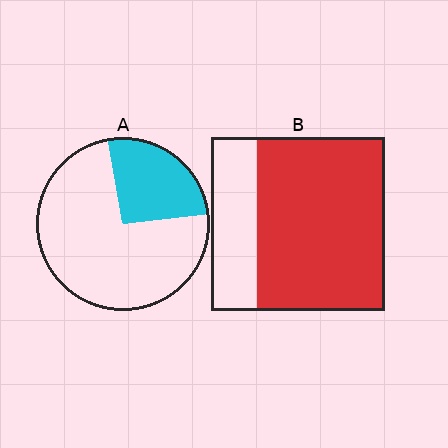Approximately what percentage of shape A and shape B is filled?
A is approximately 25% and B is approximately 75%.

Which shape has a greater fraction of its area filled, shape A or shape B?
Shape B.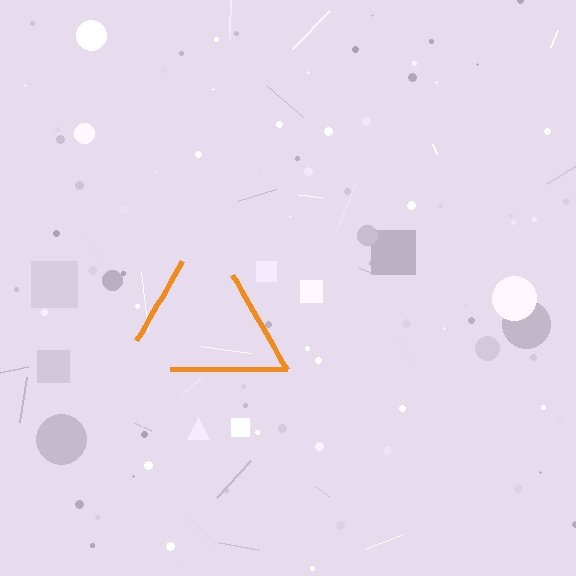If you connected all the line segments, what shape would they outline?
They would outline a triangle.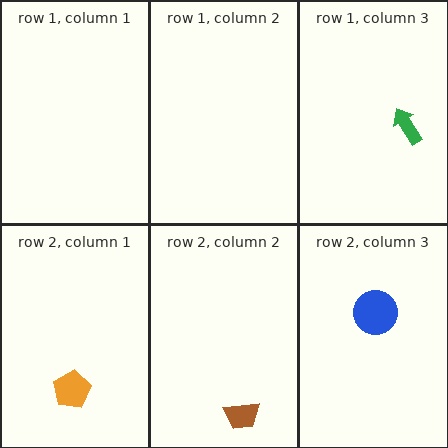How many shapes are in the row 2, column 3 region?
1.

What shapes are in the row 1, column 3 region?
The green arrow.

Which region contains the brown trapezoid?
The row 2, column 2 region.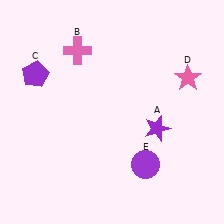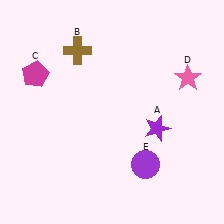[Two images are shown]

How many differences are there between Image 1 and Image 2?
There are 2 differences between the two images.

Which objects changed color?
B changed from pink to brown. C changed from purple to magenta.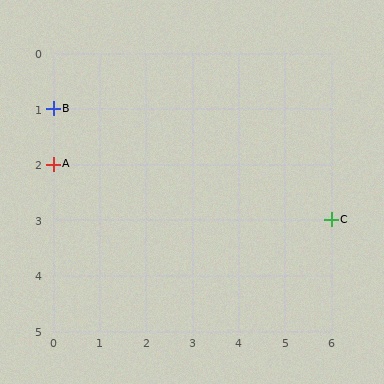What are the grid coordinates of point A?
Point A is at grid coordinates (0, 2).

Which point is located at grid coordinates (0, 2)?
Point A is at (0, 2).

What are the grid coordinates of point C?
Point C is at grid coordinates (6, 3).